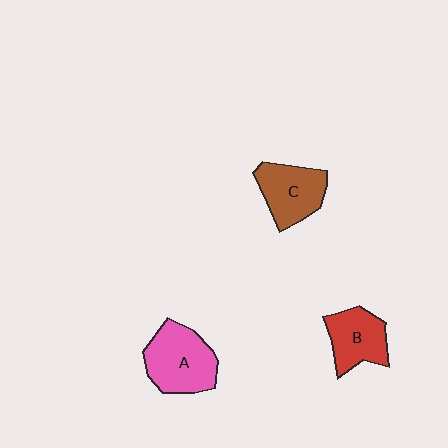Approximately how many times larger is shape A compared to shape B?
Approximately 1.3 times.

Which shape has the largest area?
Shape A (pink).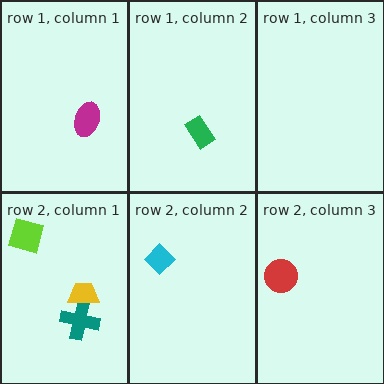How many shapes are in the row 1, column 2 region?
1.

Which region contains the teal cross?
The row 2, column 1 region.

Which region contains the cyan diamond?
The row 2, column 2 region.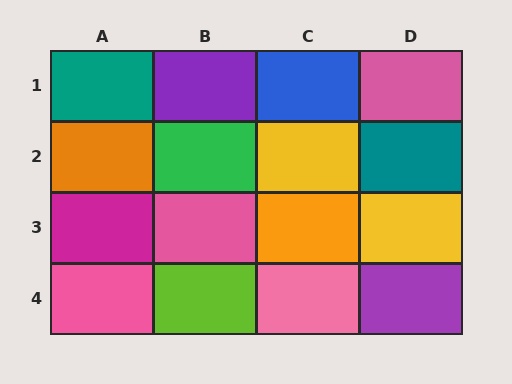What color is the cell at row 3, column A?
Magenta.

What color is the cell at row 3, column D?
Yellow.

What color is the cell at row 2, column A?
Orange.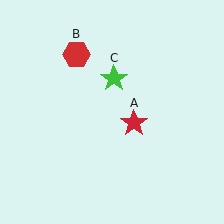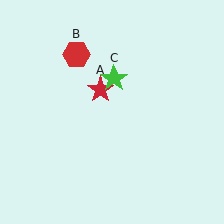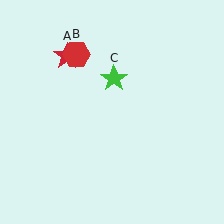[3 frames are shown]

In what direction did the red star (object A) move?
The red star (object A) moved up and to the left.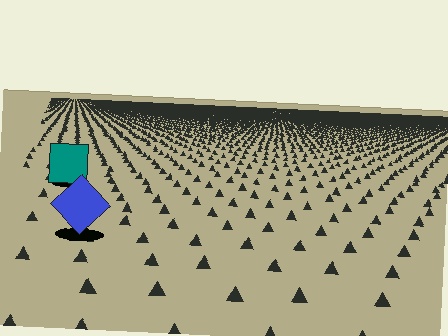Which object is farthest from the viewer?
The teal square is farthest from the viewer. It appears smaller and the ground texture around it is denser.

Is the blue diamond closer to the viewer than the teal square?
Yes. The blue diamond is closer — you can tell from the texture gradient: the ground texture is coarser near it.